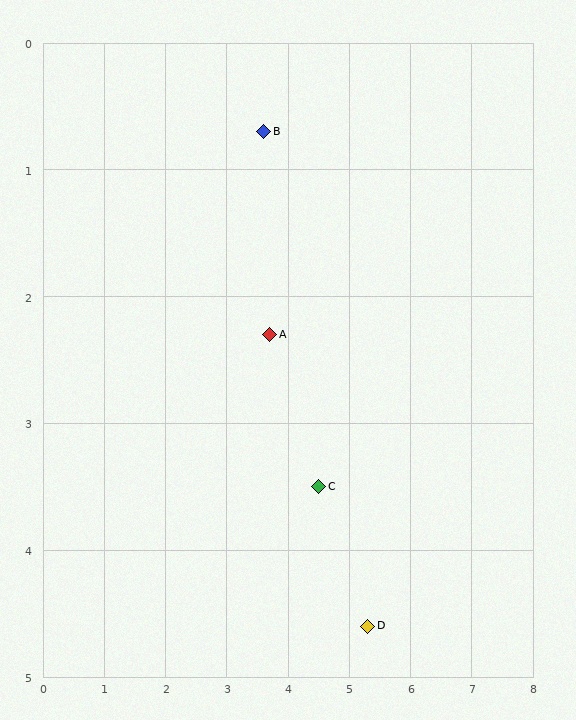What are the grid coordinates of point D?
Point D is at approximately (5.3, 4.6).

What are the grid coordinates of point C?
Point C is at approximately (4.5, 3.5).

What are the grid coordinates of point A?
Point A is at approximately (3.7, 2.3).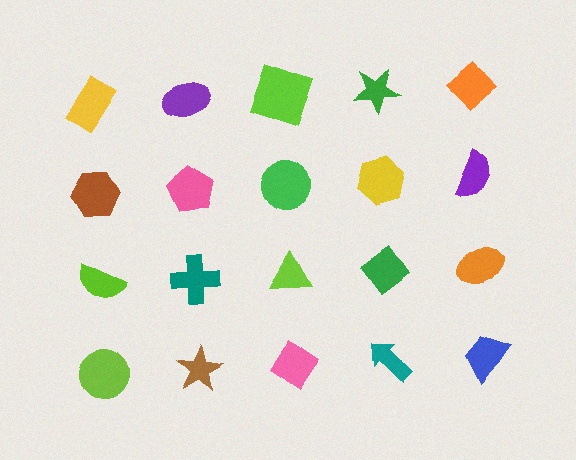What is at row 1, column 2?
A purple ellipse.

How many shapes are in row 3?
5 shapes.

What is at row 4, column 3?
A pink diamond.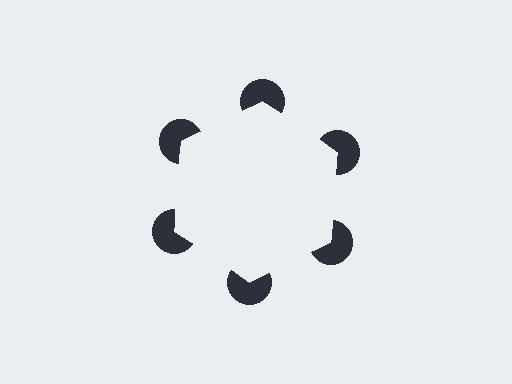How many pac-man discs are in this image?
There are 6 — one at each vertex of the illusory hexagon.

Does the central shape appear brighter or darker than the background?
It typically appears slightly brighter than the background, even though no actual brightness change is drawn.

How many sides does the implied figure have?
6 sides.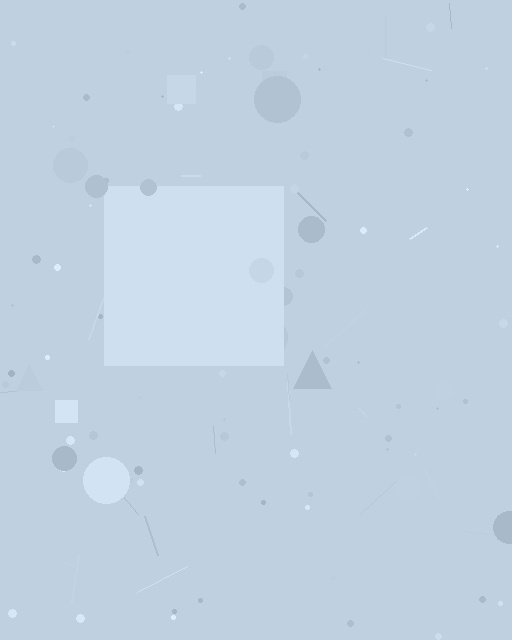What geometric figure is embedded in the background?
A square is embedded in the background.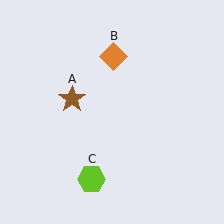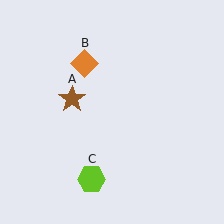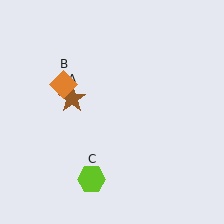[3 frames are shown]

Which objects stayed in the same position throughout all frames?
Brown star (object A) and lime hexagon (object C) remained stationary.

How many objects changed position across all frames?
1 object changed position: orange diamond (object B).